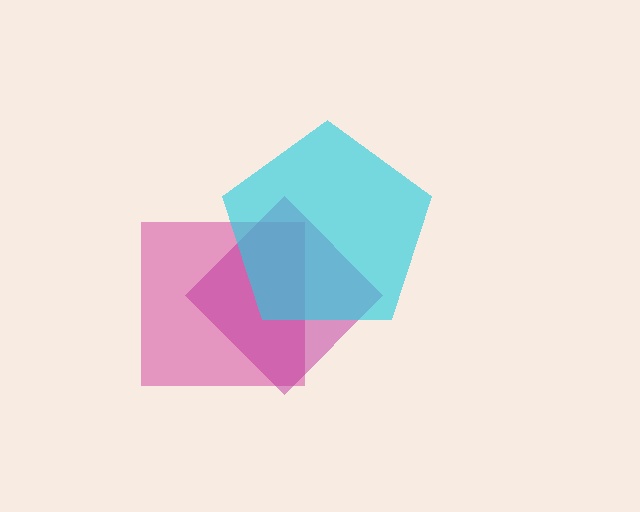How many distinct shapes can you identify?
There are 3 distinct shapes: a pink square, a magenta diamond, a cyan pentagon.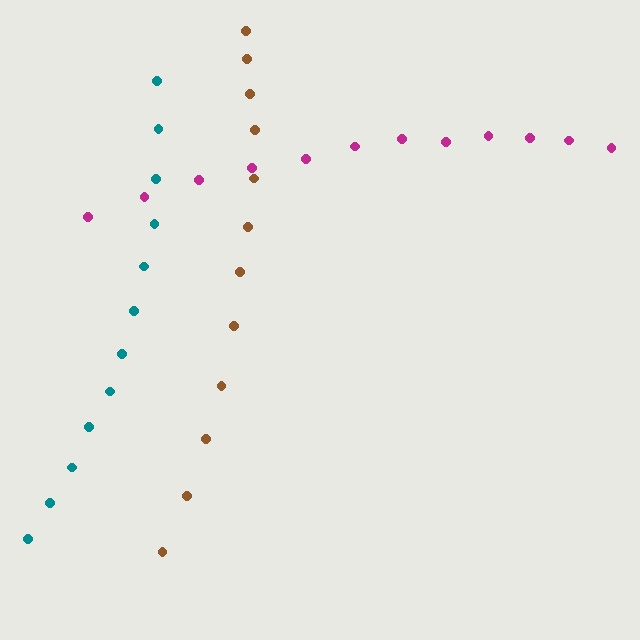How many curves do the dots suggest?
There are 3 distinct paths.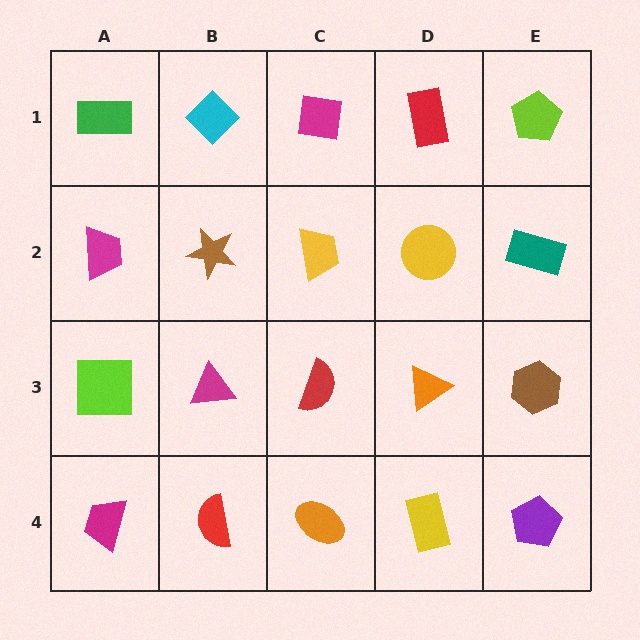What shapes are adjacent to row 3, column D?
A yellow circle (row 2, column D), a yellow rectangle (row 4, column D), a red semicircle (row 3, column C), a brown hexagon (row 3, column E).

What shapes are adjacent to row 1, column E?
A teal rectangle (row 2, column E), a red rectangle (row 1, column D).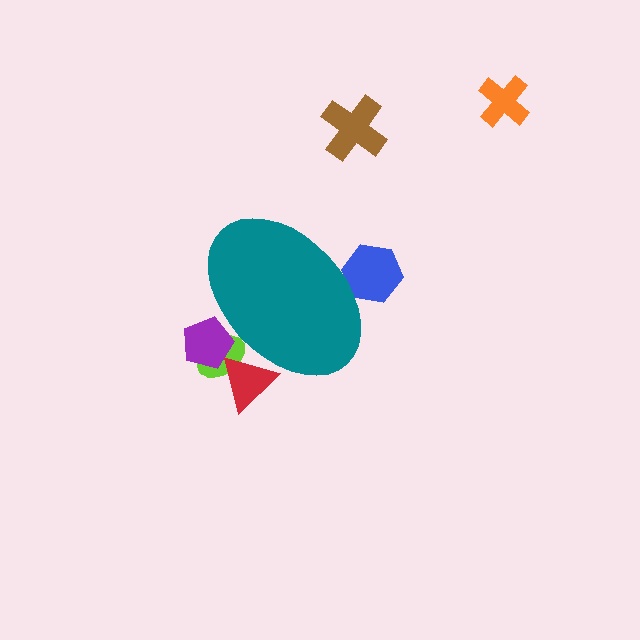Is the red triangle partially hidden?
Yes, the red triangle is partially hidden behind the teal ellipse.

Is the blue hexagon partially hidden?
Yes, the blue hexagon is partially hidden behind the teal ellipse.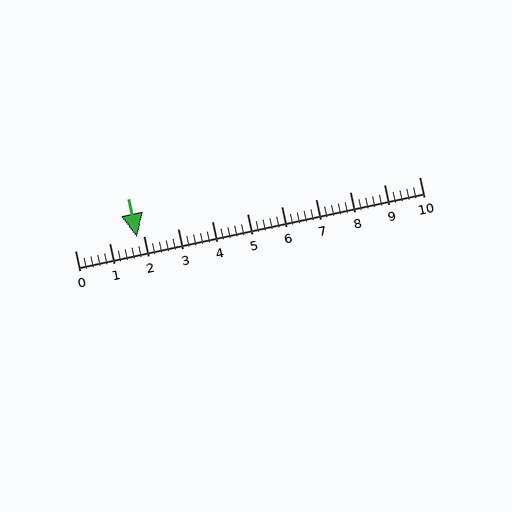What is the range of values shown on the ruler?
The ruler shows values from 0 to 10.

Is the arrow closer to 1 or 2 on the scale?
The arrow is closer to 2.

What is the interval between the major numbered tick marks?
The major tick marks are spaced 1 units apart.